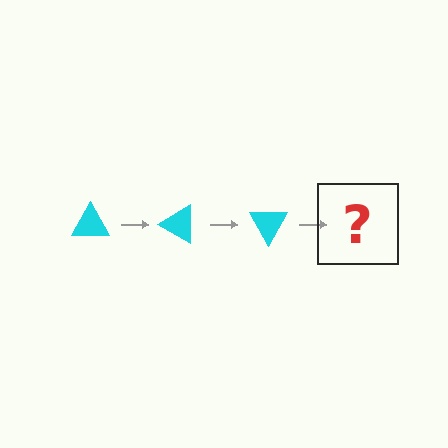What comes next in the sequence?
The next element should be a cyan triangle rotated 90 degrees.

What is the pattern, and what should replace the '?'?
The pattern is that the triangle rotates 30 degrees each step. The '?' should be a cyan triangle rotated 90 degrees.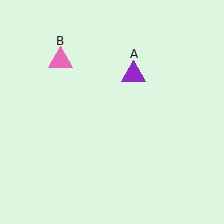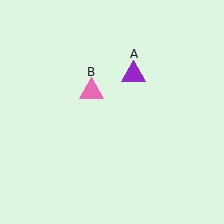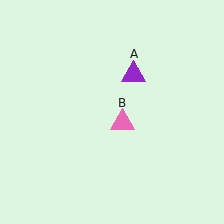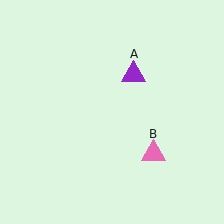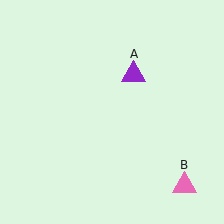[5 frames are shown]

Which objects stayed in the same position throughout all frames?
Purple triangle (object A) remained stationary.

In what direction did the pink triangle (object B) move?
The pink triangle (object B) moved down and to the right.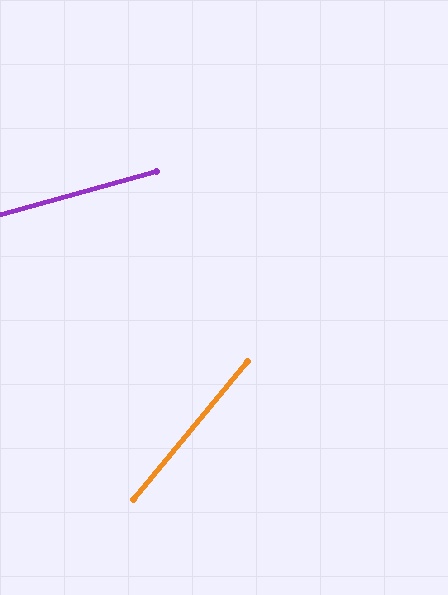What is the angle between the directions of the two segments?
Approximately 35 degrees.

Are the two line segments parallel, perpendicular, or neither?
Neither parallel nor perpendicular — they differ by about 35°.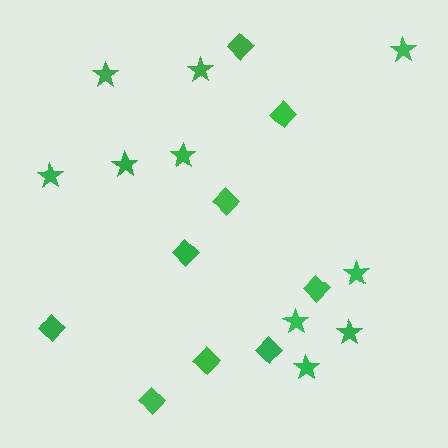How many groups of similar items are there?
There are 2 groups: one group of stars (10) and one group of diamonds (9).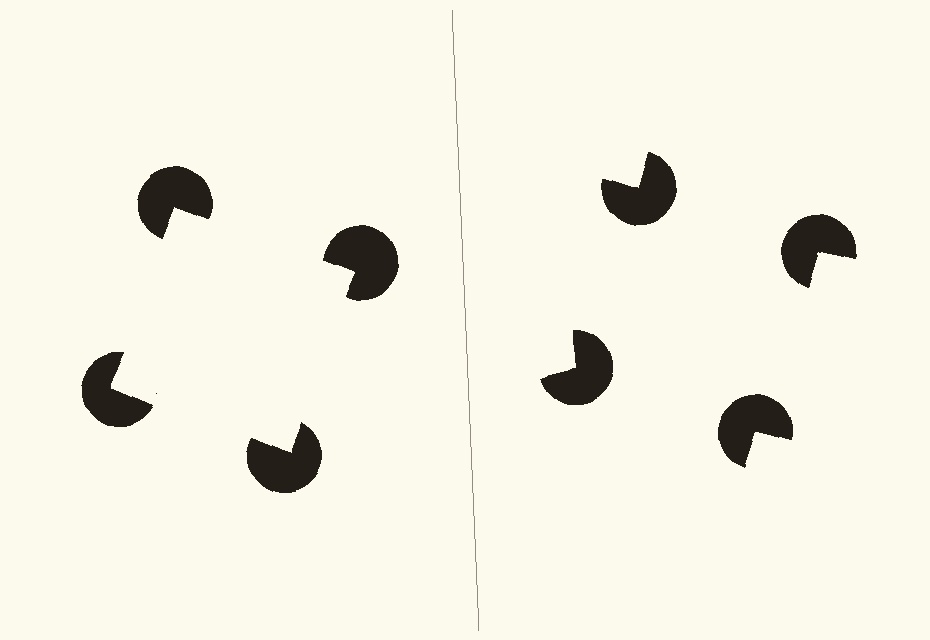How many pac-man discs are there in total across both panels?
8 — 4 on each side.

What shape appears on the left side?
An illusory square.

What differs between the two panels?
The pac-man discs are positioned identically on both sides; only the wedge orientations differ. On the left they align to a square; on the right they are misaligned.